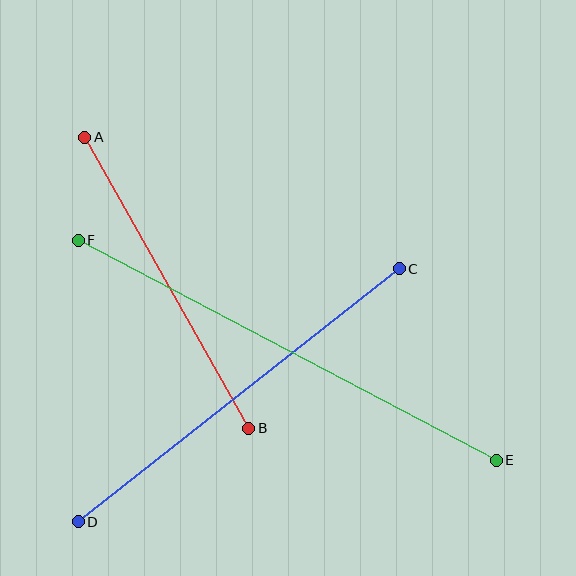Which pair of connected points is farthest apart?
Points E and F are farthest apart.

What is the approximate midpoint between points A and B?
The midpoint is at approximately (167, 283) pixels.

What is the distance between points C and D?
The distance is approximately 409 pixels.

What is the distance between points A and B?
The distance is approximately 334 pixels.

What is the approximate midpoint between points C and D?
The midpoint is at approximately (239, 395) pixels.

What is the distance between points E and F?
The distance is approximately 472 pixels.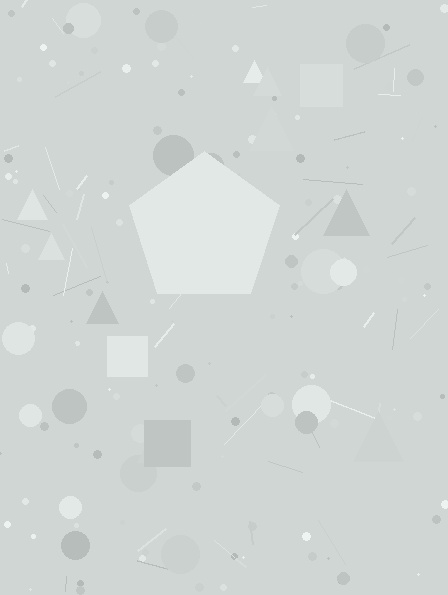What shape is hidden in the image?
A pentagon is hidden in the image.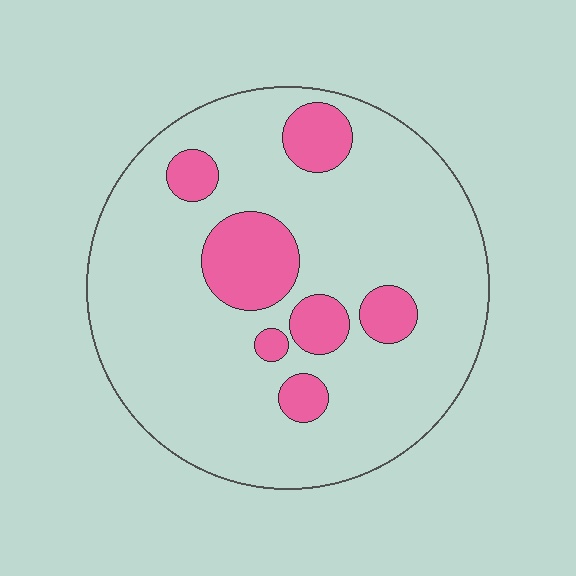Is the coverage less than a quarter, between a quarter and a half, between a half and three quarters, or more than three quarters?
Less than a quarter.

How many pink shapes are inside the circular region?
7.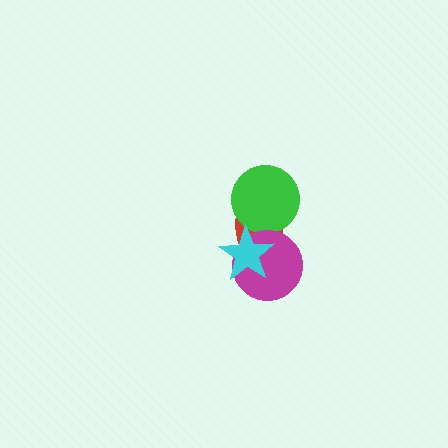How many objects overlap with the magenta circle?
2 objects overlap with the magenta circle.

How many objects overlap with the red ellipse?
3 objects overlap with the red ellipse.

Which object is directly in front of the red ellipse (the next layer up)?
The green circle is directly in front of the red ellipse.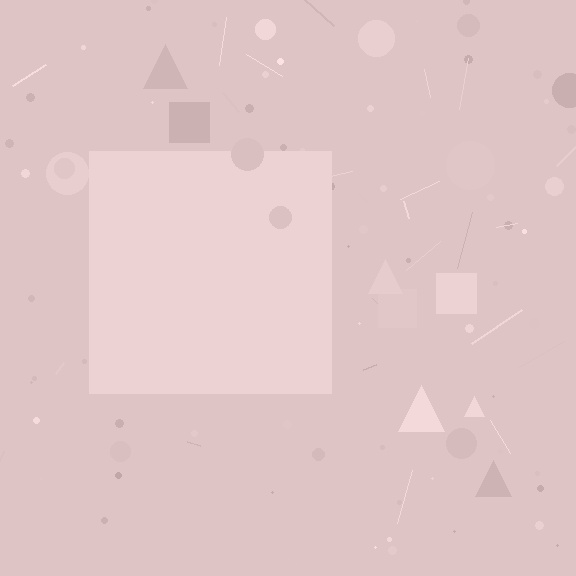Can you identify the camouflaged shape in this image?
The camouflaged shape is a square.